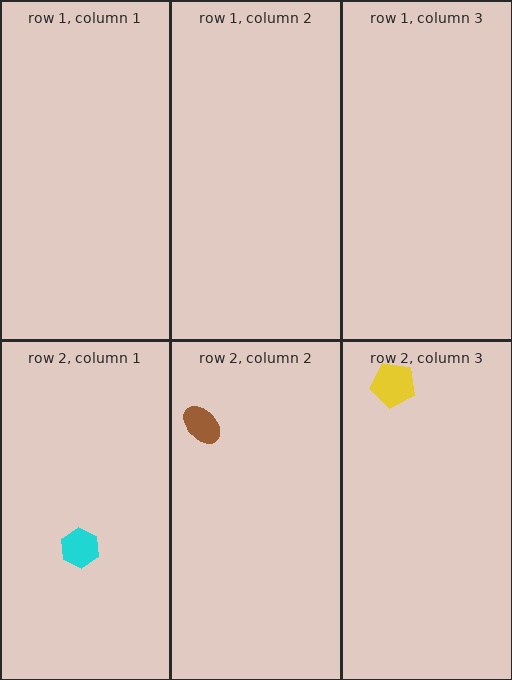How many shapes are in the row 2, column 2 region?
1.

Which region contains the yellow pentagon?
The row 2, column 3 region.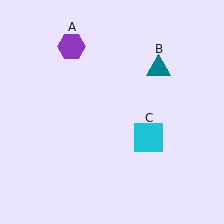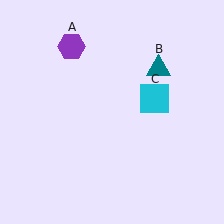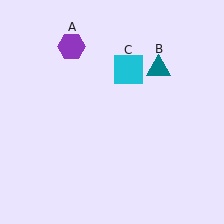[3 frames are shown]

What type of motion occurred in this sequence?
The cyan square (object C) rotated counterclockwise around the center of the scene.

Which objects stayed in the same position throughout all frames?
Purple hexagon (object A) and teal triangle (object B) remained stationary.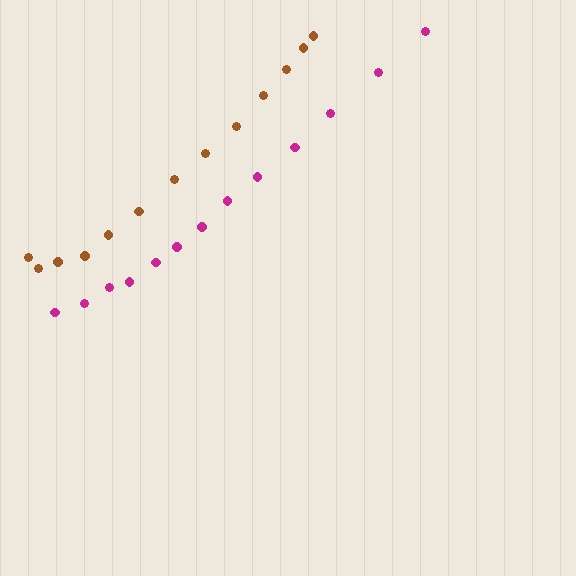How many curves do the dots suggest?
There are 2 distinct paths.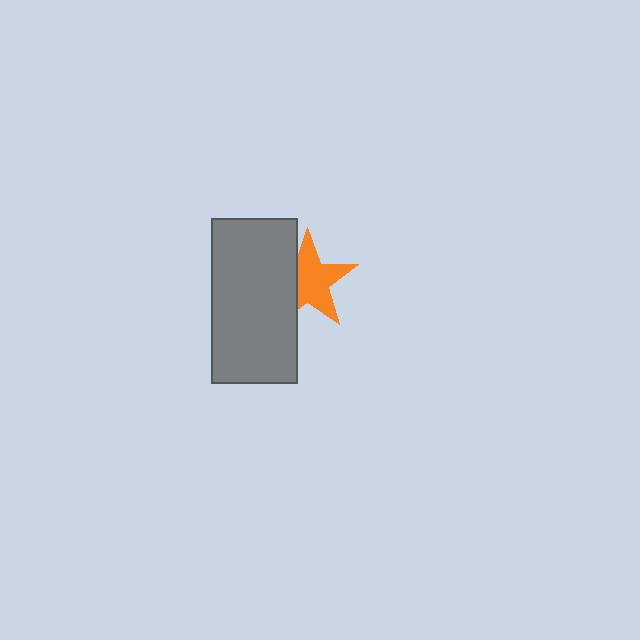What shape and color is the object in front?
The object in front is a gray rectangle.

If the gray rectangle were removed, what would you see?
You would see the complete orange star.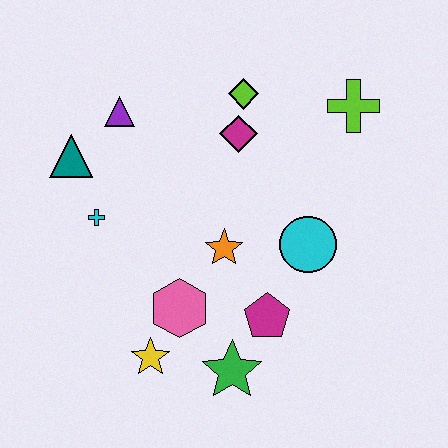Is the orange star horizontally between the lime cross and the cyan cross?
Yes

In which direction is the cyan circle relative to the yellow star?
The cyan circle is to the right of the yellow star.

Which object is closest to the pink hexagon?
The yellow star is closest to the pink hexagon.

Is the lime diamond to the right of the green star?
Yes